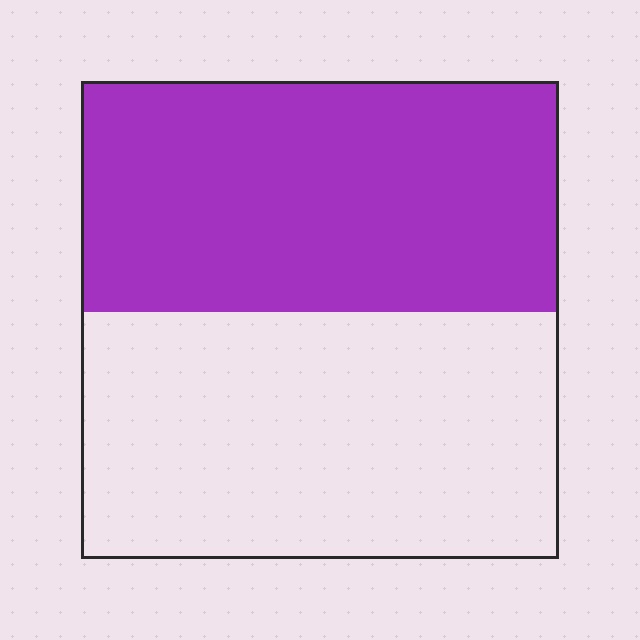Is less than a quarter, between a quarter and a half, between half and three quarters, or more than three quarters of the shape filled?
Between a quarter and a half.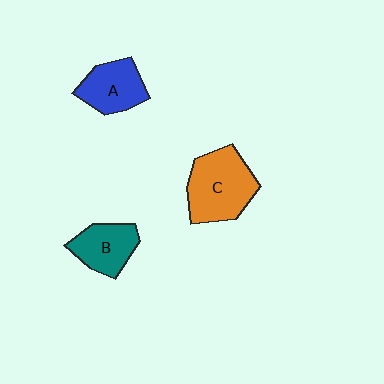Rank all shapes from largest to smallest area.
From largest to smallest: C (orange), A (blue), B (teal).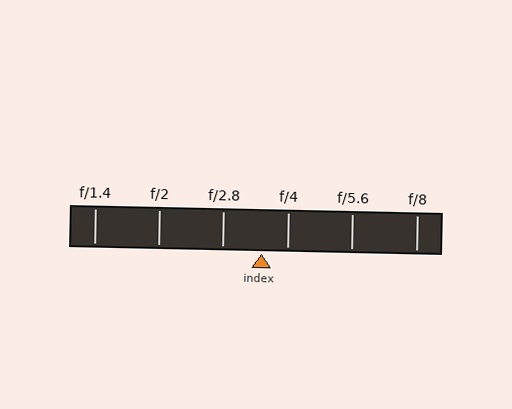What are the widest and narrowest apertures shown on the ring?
The widest aperture shown is f/1.4 and the narrowest is f/8.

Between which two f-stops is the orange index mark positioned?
The index mark is between f/2.8 and f/4.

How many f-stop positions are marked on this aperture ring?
There are 6 f-stop positions marked.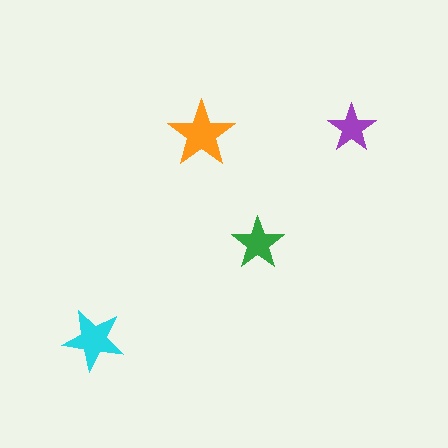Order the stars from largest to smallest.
the orange one, the cyan one, the green one, the purple one.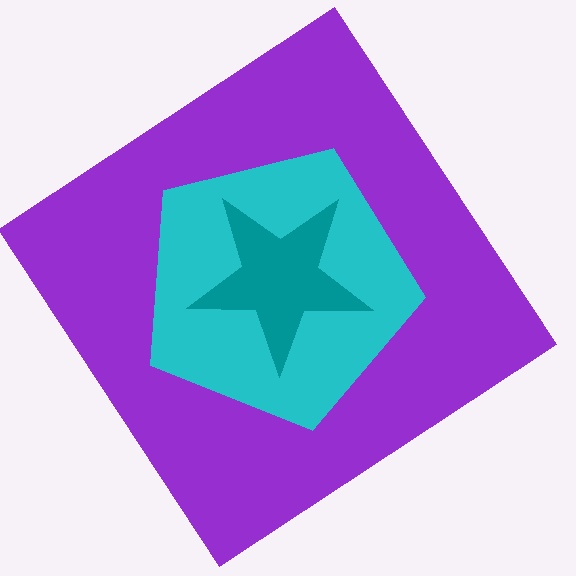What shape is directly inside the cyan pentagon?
The teal star.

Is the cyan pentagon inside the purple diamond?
Yes.